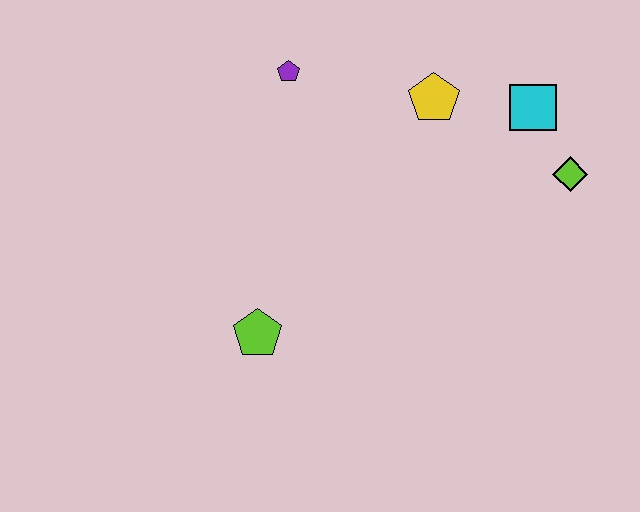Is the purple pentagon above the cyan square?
Yes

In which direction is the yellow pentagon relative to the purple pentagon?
The yellow pentagon is to the right of the purple pentagon.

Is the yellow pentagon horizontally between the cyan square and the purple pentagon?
Yes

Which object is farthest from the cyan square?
The lime pentagon is farthest from the cyan square.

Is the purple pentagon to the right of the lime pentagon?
Yes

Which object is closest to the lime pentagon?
The purple pentagon is closest to the lime pentagon.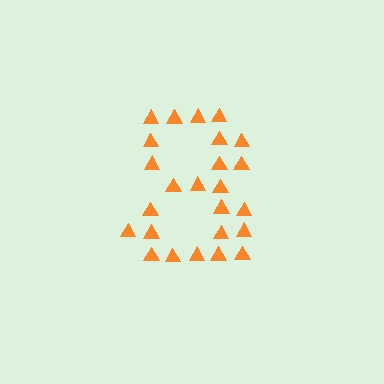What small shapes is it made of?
It is made of small triangles.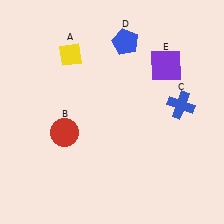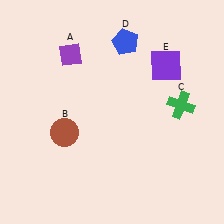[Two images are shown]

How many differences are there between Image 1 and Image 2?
There are 3 differences between the two images.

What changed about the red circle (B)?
In Image 1, B is red. In Image 2, it changed to brown.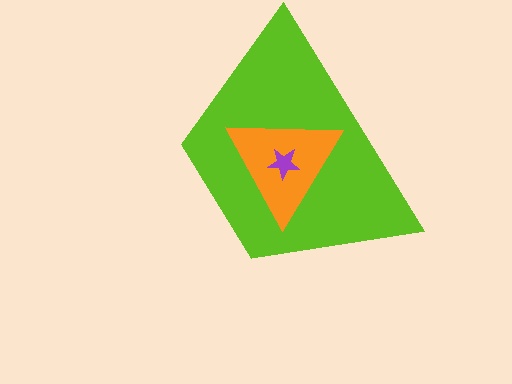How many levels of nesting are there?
3.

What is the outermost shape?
The lime trapezoid.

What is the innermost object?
The purple star.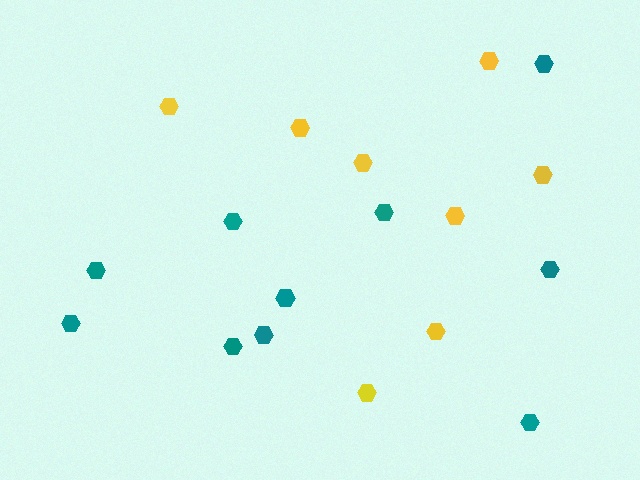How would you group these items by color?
There are 2 groups: one group of teal hexagons (10) and one group of yellow hexagons (8).